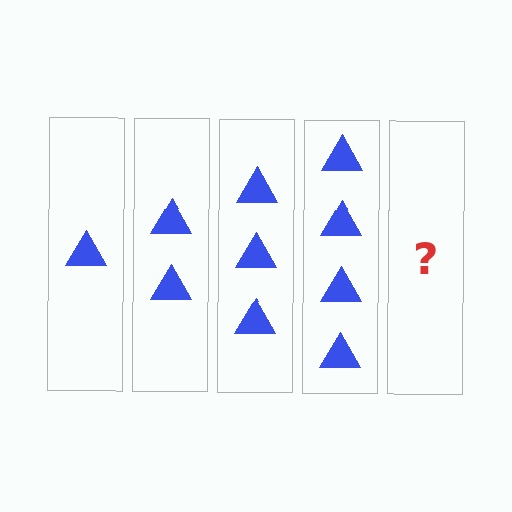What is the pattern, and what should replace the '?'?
The pattern is that each step adds one more triangle. The '?' should be 5 triangles.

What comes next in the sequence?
The next element should be 5 triangles.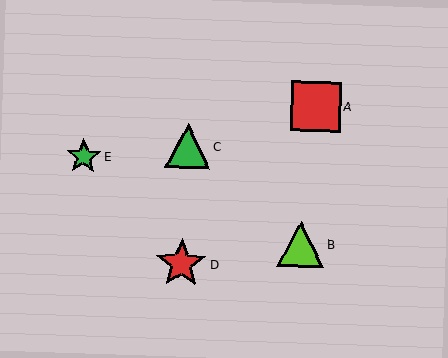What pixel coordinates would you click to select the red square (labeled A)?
Click at (316, 106) to select the red square A.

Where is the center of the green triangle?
The center of the green triangle is at (188, 146).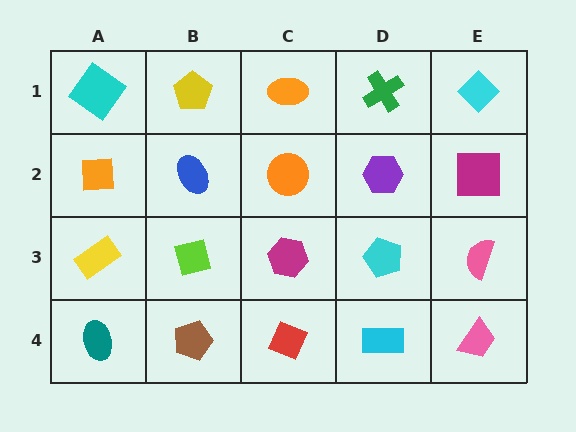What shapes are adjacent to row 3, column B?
A blue ellipse (row 2, column B), a brown pentagon (row 4, column B), a yellow rectangle (row 3, column A), a magenta hexagon (row 3, column C).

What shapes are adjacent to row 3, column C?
An orange circle (row 2, column C), a red diamond (row 4, column C), a lime square (row 3, column B), a cyan pentagon (row 3, column D).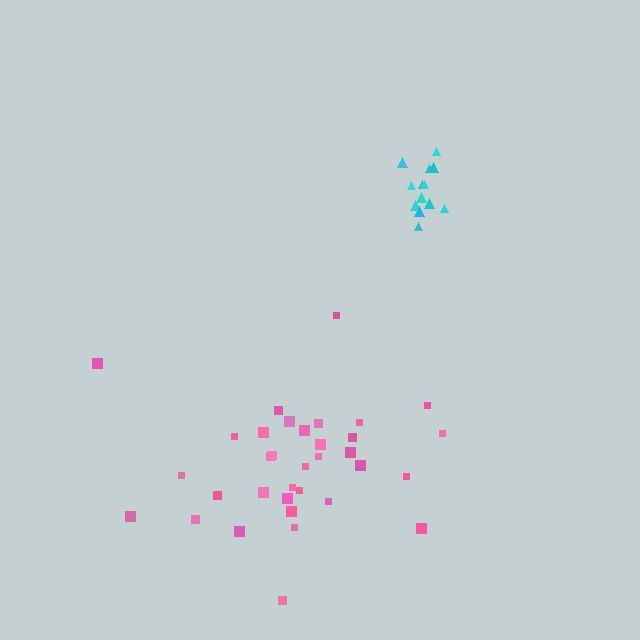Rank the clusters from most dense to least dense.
cyan, pink.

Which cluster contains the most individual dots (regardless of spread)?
Pink (34).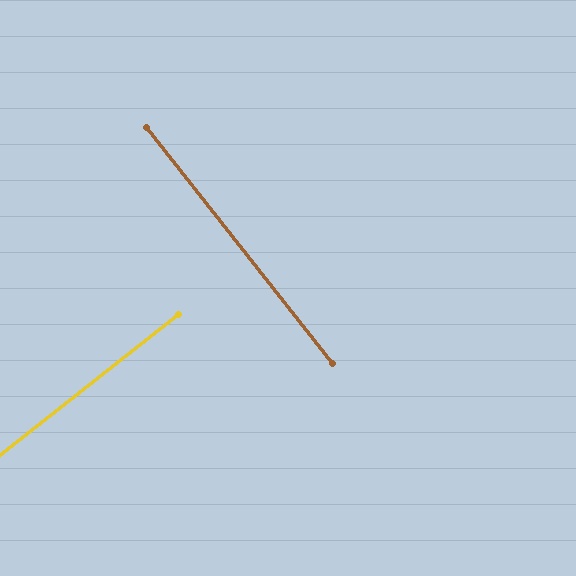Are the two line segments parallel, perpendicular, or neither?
Perpendicular — they meet at approximately 90°.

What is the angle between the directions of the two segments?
Approximately 90 degrees.